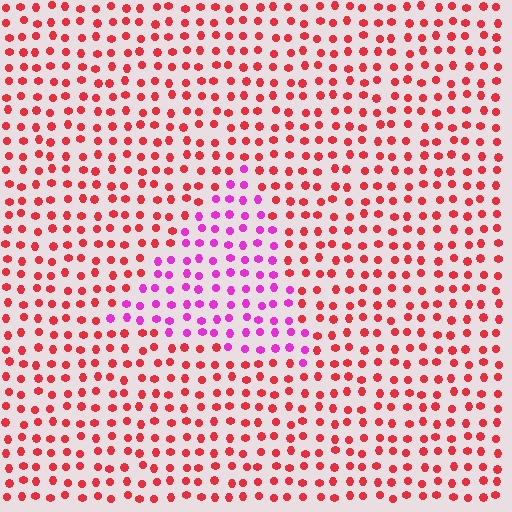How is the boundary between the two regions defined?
The boundary is defined purely by a slight shift in hue (about 49 degrees). Spacing, size, and orientation are identical on both sides.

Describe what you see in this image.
The image is filled with small red elements in a uniform arrangement. A triangle-shaped region is visible where the elements are tinted to a slightly different hue, forming a subtle color boundary.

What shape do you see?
I see a triangle.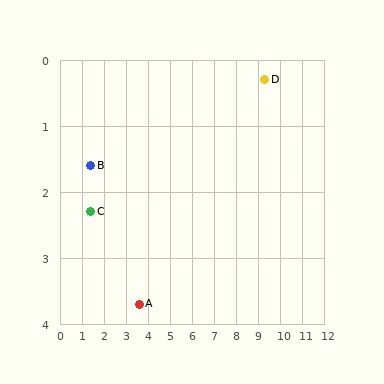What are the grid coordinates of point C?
Point C is at approximately (1.4, 2.3).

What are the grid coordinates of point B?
Point B is at approximately (1.4, 1.6).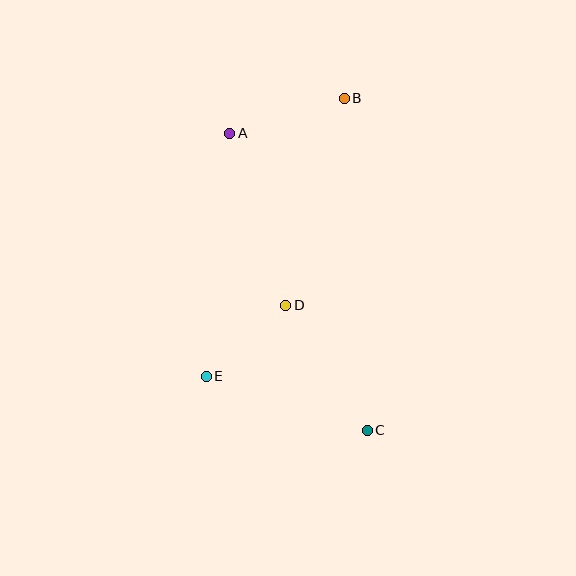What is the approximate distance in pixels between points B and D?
The distance between B and D is approximately 215 pixels.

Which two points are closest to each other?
Points D and E are closest to each other.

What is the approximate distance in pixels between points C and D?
The distance between C and D is approximately 150 pixels.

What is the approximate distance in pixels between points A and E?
The distance between A and E is approximately 244 pixels.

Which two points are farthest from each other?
Points B and C are farthest from each other.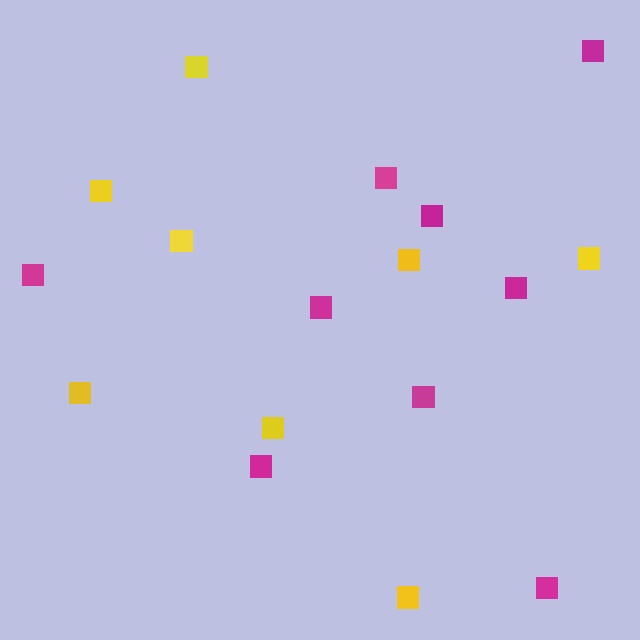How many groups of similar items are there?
There are 2 groups: one group of yellow squares (8) and one group of magenta squares (9).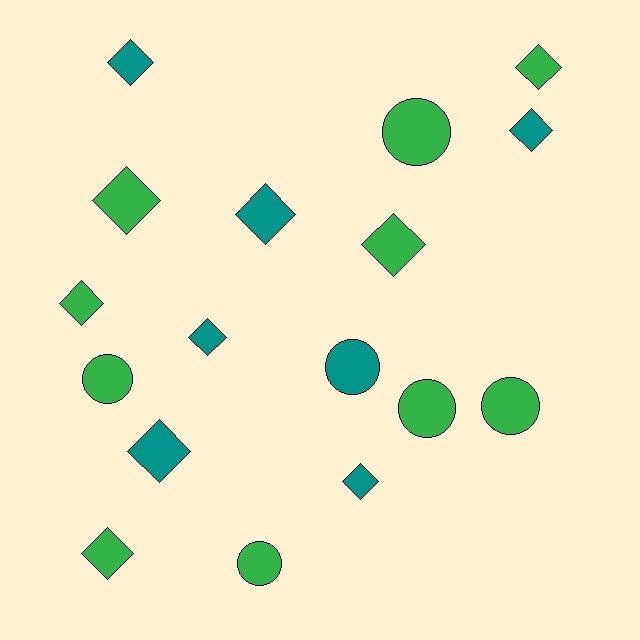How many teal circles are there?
There is 1 teal circle.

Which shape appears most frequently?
Diamond, with 11 objects.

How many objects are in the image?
There are 17 objects.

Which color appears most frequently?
Green, with 10 objects.